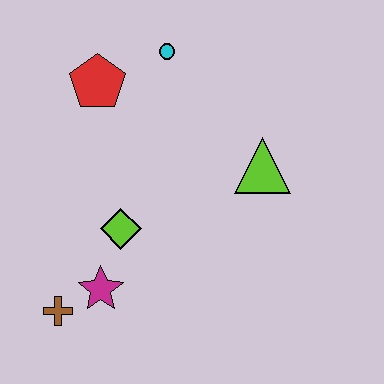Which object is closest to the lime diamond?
The magenta star is closest to the lime diamond.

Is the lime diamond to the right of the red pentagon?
Yes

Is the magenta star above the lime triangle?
No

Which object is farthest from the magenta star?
The cyan circle is farthest from the magenta star.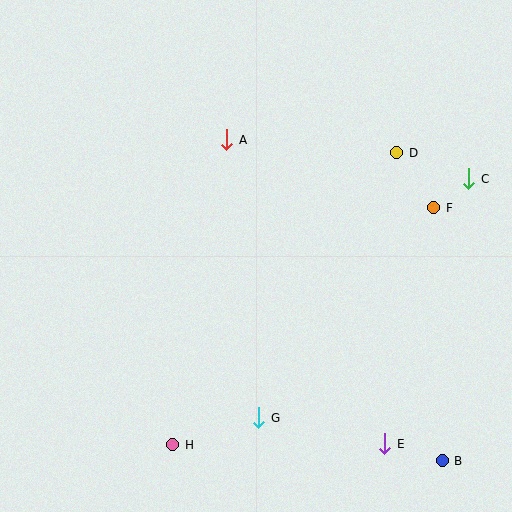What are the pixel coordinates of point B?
Point B is at (442, 461).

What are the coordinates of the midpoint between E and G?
The midpoint between E and G is at (322, 431).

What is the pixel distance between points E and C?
The distance between E and C is 278 pixels.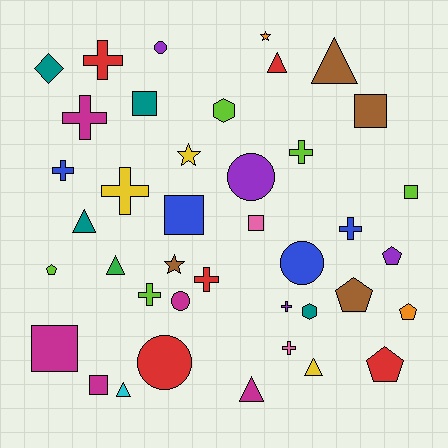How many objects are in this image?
There are 40 objects.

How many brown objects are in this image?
There are 4 brown objects.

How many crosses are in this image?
There are 10 crosses.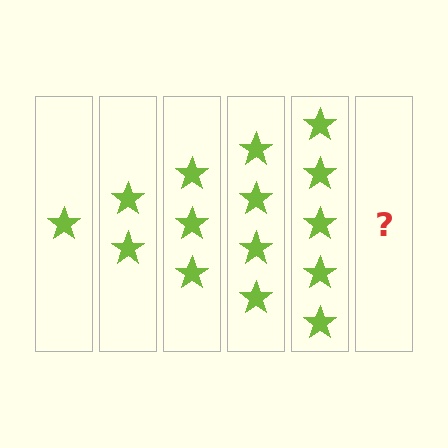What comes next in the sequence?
The next element should be 6 stars.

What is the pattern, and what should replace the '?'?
The pattern is that each step adds one more star. The '?' should be 6 stars.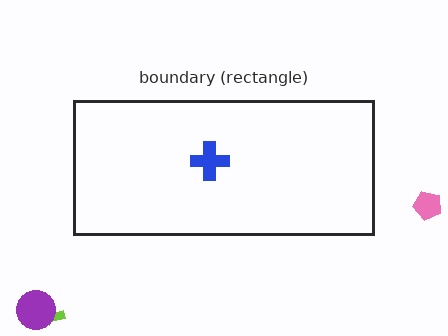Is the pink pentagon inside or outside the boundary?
Outside.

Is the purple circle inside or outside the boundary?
Outside.